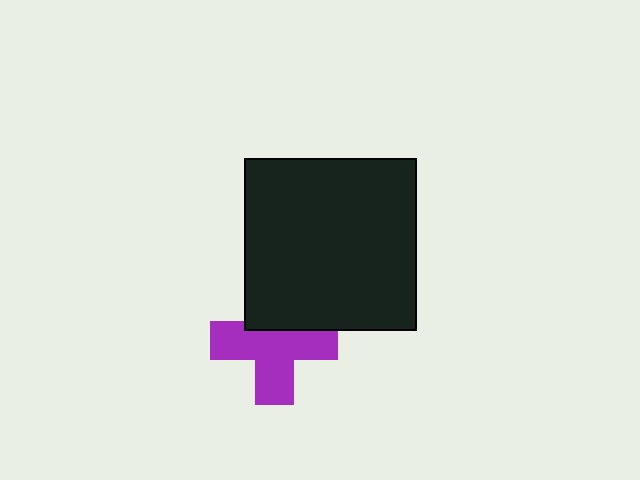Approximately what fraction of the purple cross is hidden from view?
Roughly 32% of the purple cross is hidden behind the black square.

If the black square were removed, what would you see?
You would see the complete purple cross.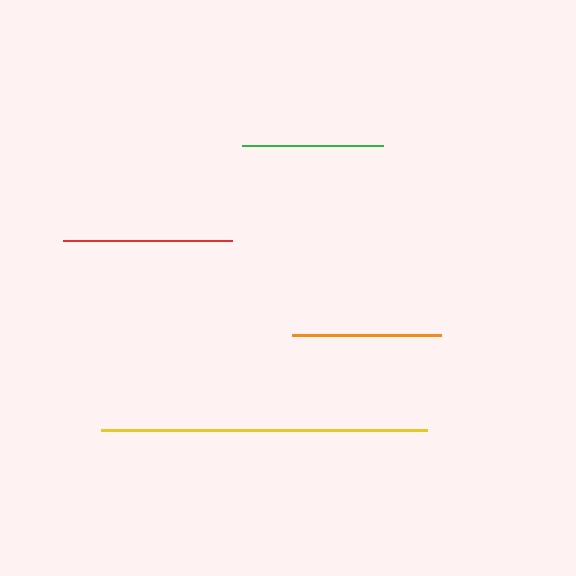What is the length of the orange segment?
The orange segment is approximately 149 pixels long.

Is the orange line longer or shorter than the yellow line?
The yellow line is longer than the orange line.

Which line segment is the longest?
The yellow line is the longest at approximately 326 pixels.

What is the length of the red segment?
The red segment is approximately 168 pixels long.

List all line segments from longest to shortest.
From longest to shortest: yellow, red, orange, green.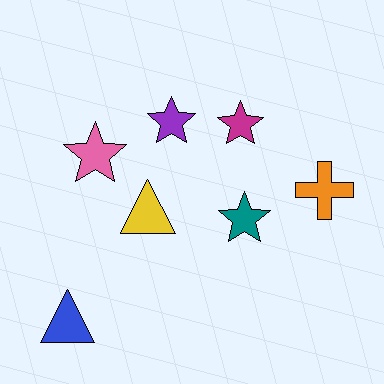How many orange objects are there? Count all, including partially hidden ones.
There is 1 orange object.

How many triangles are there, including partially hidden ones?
There are 2 triangles.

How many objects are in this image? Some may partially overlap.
There are 7 objects.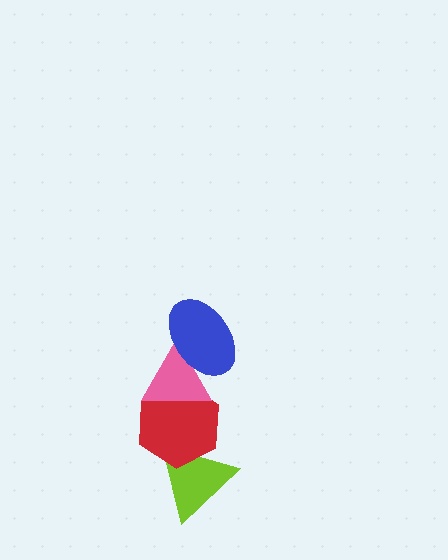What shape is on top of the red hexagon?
The pink triangle is on top of the red hexagon.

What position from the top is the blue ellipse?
The blue ellipse is 1st from the top.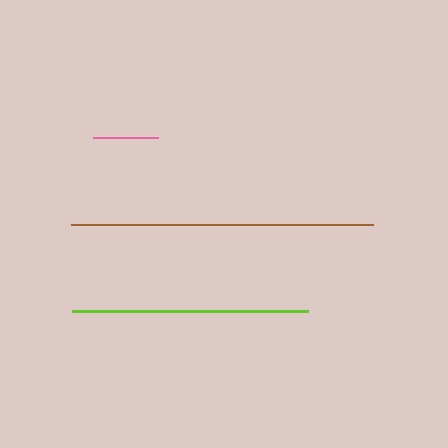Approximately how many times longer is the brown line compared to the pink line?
The brown line is approximately 4.6 times the length of the pink line.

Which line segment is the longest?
The brown line is the longest at approximately 301 pixels.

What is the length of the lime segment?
The lime segment is approximately 235 pixels long.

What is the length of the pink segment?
The pink segment is approximately 65 pixels long.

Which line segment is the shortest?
The pink line is the shortest at approximately 65 pixels.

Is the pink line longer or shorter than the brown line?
The brown line is longer than the pink line.